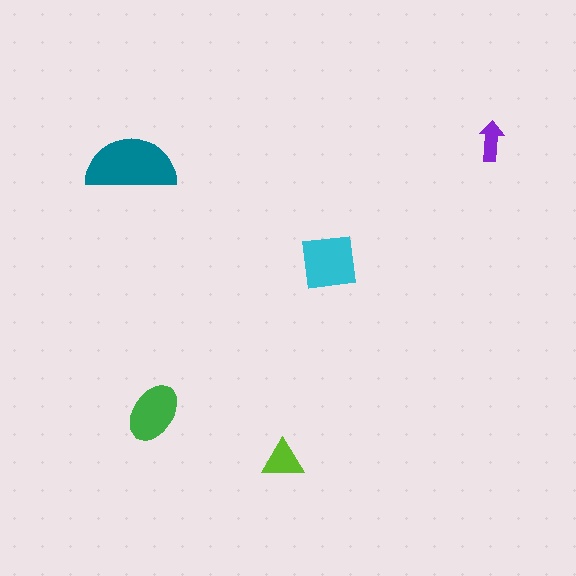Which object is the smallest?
The purple arrow.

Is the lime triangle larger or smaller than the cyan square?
Smaller.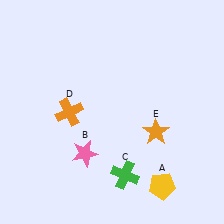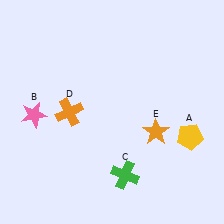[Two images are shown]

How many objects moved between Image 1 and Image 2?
2 objects moved between the two images.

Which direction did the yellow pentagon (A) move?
The yellow pentagon (A) moved up.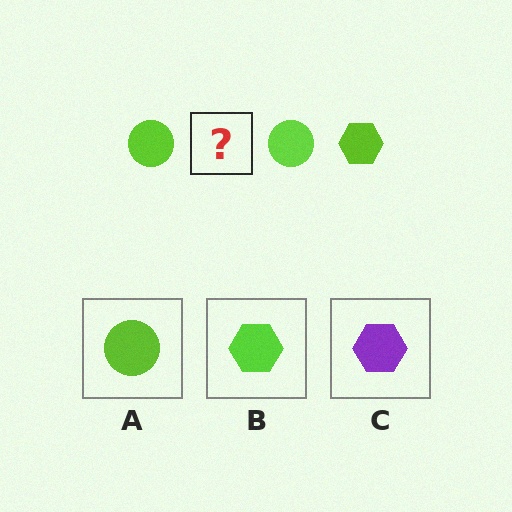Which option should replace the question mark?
Option B.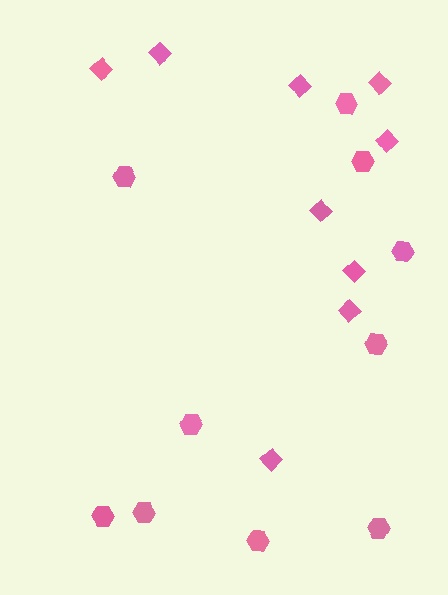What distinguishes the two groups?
There are 2 groups: one group of hexagons (10) and one group of diamonds (9).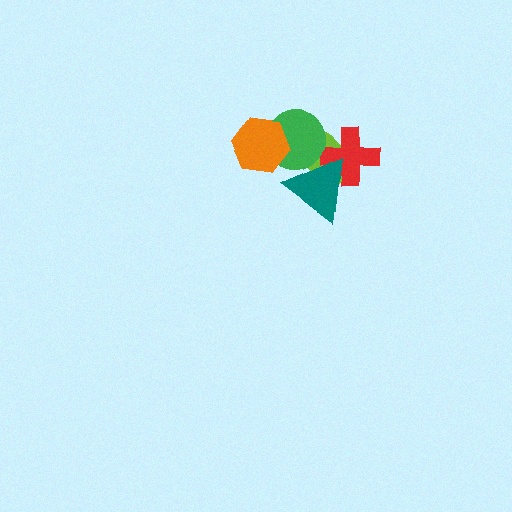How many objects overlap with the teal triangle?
3 objects overlap with the teal triangle.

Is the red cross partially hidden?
Yes, it is partially covered by another shape.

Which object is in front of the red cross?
The teal triangle is in front of the red cross.